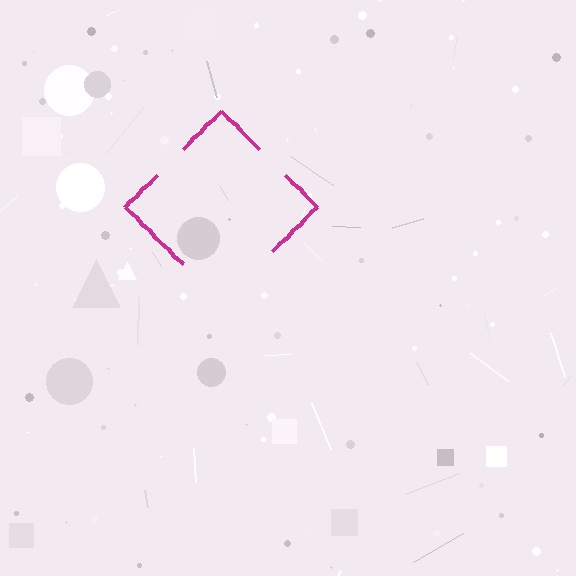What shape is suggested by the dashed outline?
The dashed outline suggests a diamond.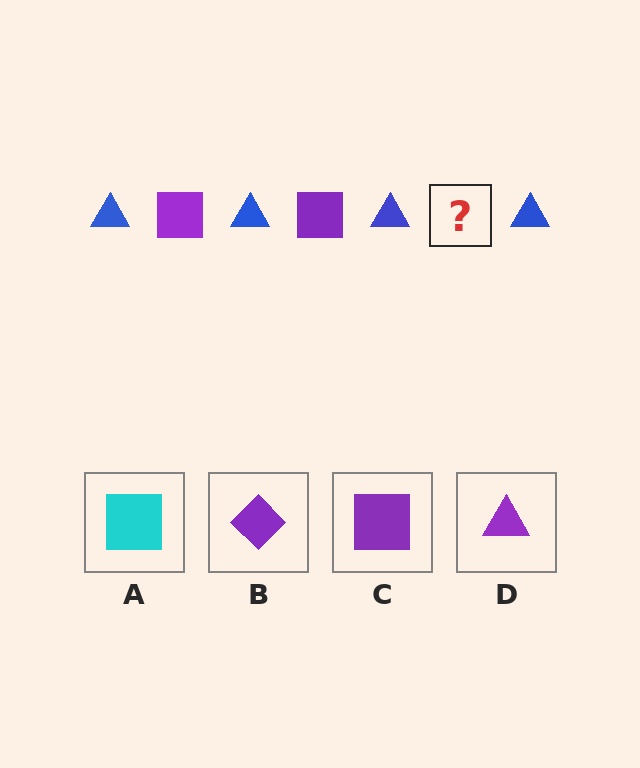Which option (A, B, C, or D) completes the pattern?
C.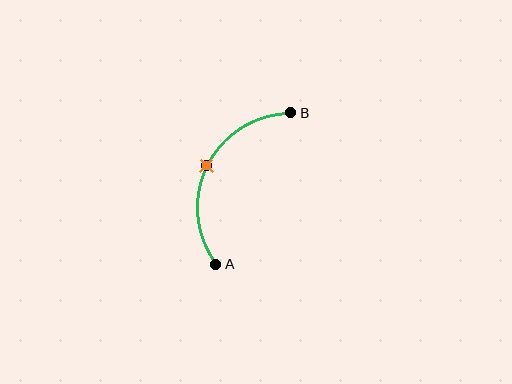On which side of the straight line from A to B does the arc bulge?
The arc bulges to the left of the straight line connecting A and B.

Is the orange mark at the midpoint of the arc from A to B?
Yes. The orange mark lies on the arc at equal arc-length from both A and B — it is the arc midpoint.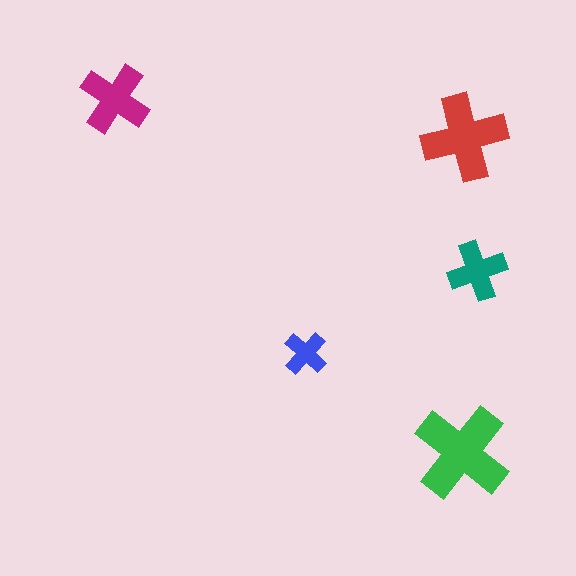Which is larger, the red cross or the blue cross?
The red one.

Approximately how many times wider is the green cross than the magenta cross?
About 1.5 times wider.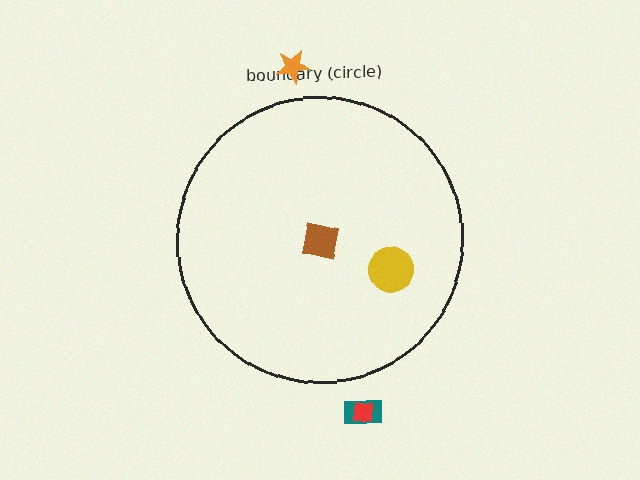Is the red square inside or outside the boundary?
Outside.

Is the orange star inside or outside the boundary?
Outside.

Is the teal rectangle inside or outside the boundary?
Outside.